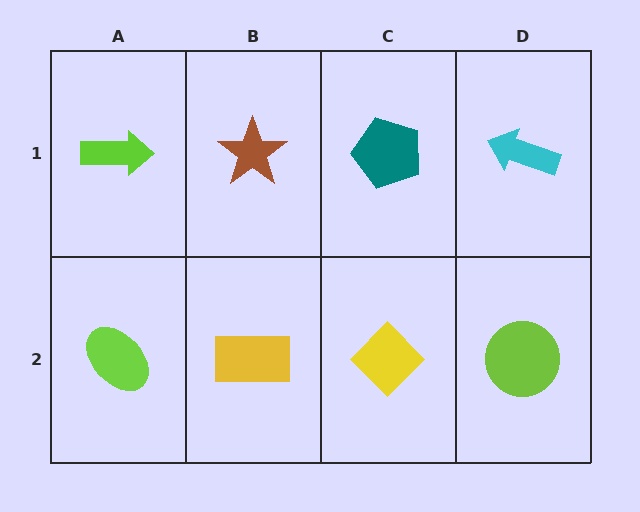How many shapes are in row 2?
4 shapes.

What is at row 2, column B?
A yellow rectangle.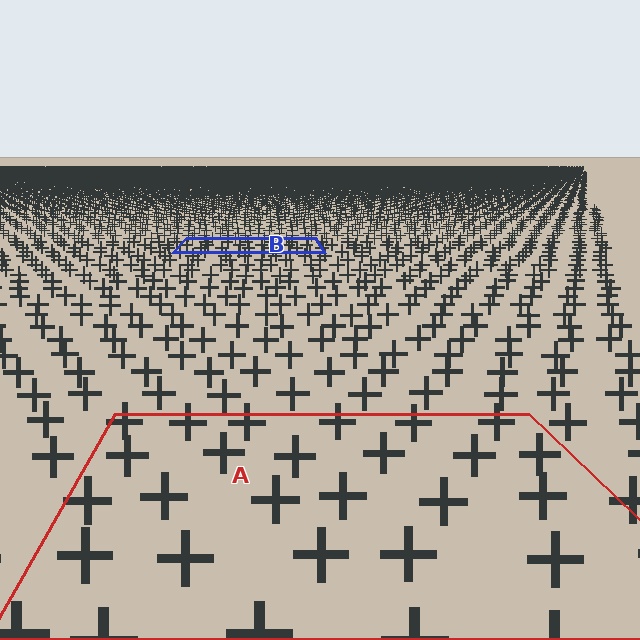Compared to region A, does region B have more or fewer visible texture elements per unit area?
Region B has more texture elements per unit area — they are packed more densely because it is farther away.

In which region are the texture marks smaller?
The texture marks are smaller in region B, because it is farther away.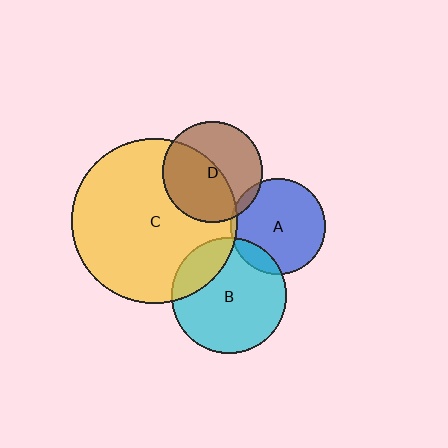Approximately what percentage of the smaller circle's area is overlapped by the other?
Approximately 10%.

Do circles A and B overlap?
Yes.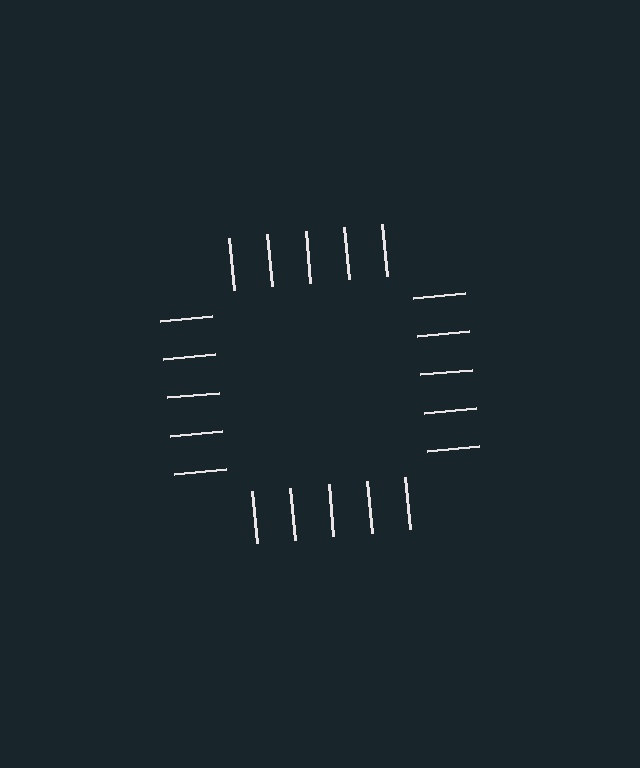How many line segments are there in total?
20 — 5 along each of the 4 edges.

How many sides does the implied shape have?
4 sides — the line-ends trace a square.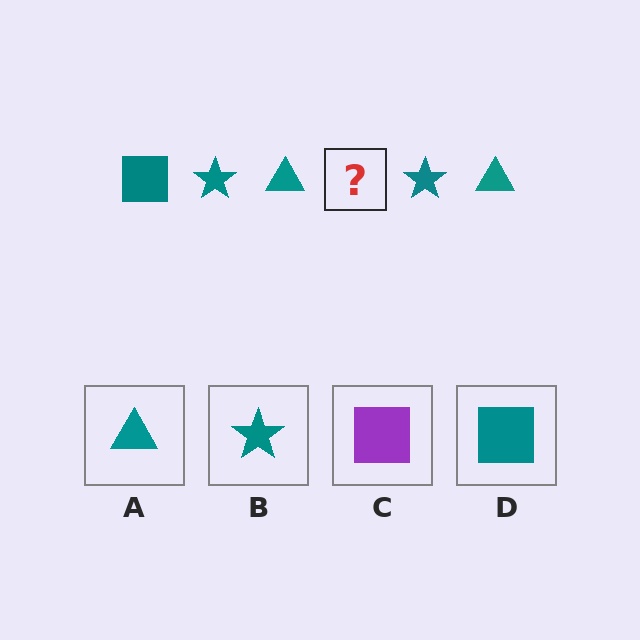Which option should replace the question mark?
Option D.